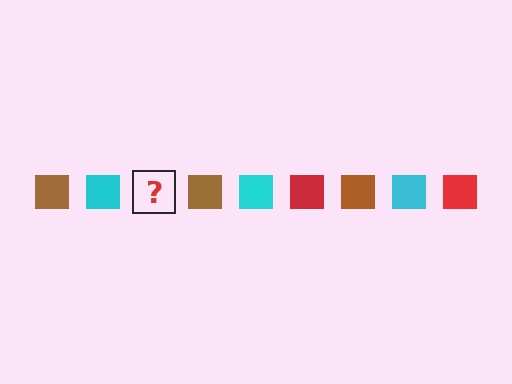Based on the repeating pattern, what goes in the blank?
The blank should be a red square.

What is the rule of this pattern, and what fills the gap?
The rule is that the pattern cycles through brown, cyan, red squares. The gap should be filled with a red square.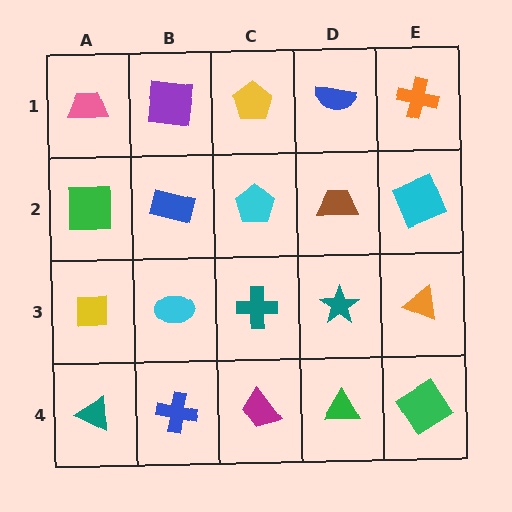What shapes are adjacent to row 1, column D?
A brown trapezoid (row 2, column D), a yellow pentagon (row 1, column C), an orange cross (row 1, column E).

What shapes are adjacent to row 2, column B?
A purple square (row 1, column B), a cyan ellipse (row 3, column B), a green square (row 2, column A), a cyan pentagon (row 2, column C).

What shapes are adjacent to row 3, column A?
A green square (row 2, column A), a teal triangle (row 4, column A), a cyan ellipse (row 3, column B).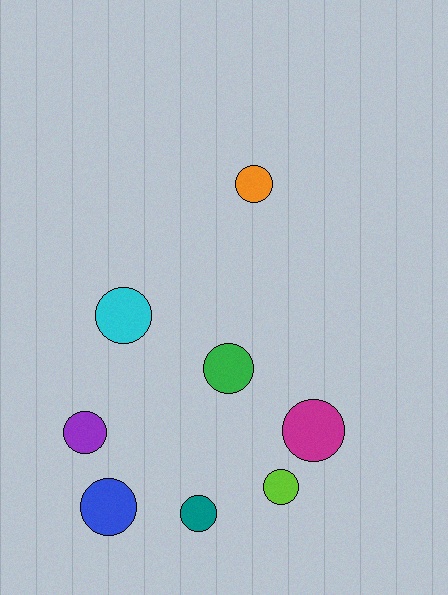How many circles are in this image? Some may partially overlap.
There are 8 circles.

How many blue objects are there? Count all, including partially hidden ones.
There is 1 blue object.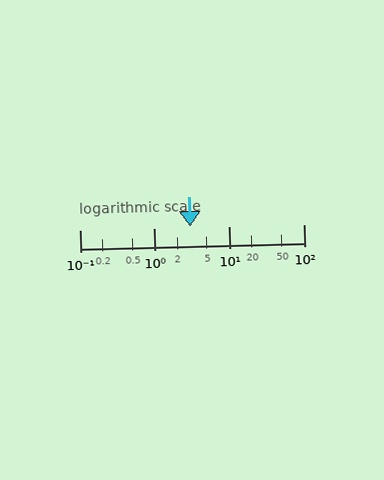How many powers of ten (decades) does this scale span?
The scale spans 3 decades, from 0.1 to 100.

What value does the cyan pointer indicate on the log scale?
The pointer indicates approximately 3.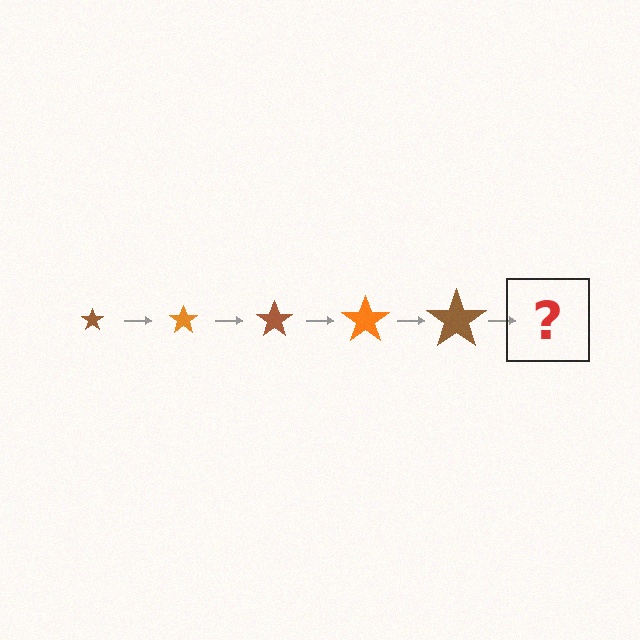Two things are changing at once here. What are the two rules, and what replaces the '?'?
The two rules are that the star grows larger each step and the color cycles through brown and orange. The '?' should be an orange star, larger than the previous one.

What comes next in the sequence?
The next element should be an orange star, larger than the previous one.